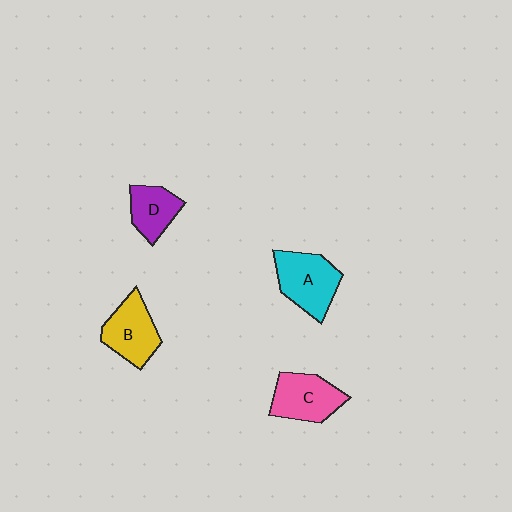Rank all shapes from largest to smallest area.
From largest to smallest: A (cyan), C (pink), B (yellow), D (purple).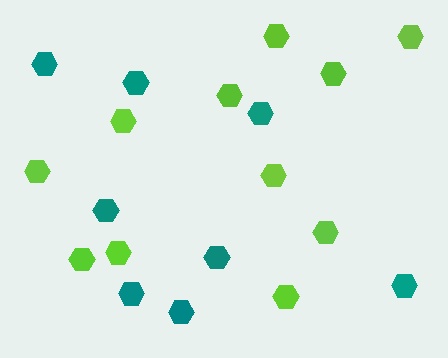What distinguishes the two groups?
There are 2 groups: one group of lime hexagons (11) and one group of teal hexagons (8).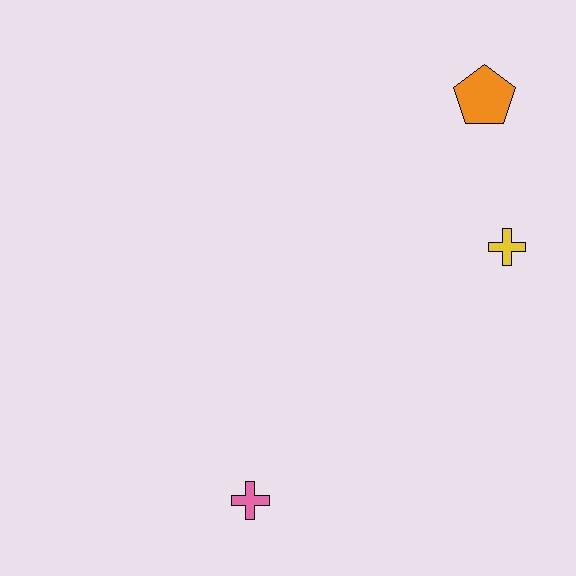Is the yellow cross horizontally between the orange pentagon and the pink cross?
No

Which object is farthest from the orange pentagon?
The pink cross is farthest from the orange pentagon.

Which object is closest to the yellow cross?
The orange pentagon is closest to the yellow cross.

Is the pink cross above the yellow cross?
No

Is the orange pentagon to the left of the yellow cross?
Yes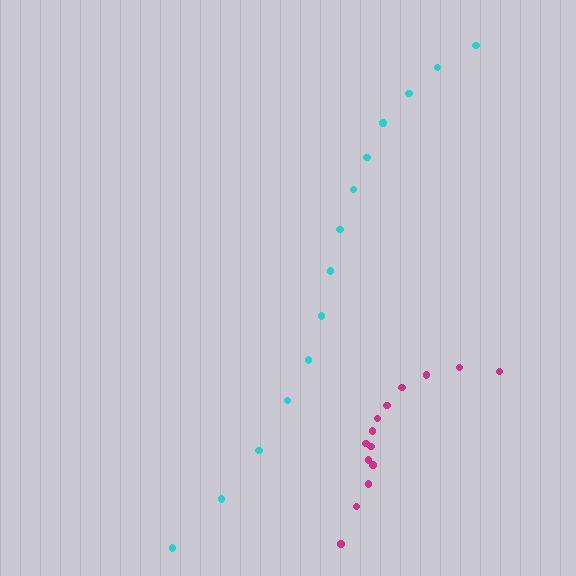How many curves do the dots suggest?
There are 2 distinct paths.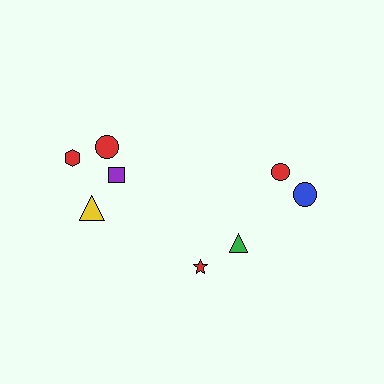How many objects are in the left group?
There are 5 objects.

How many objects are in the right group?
There are 3 objects.